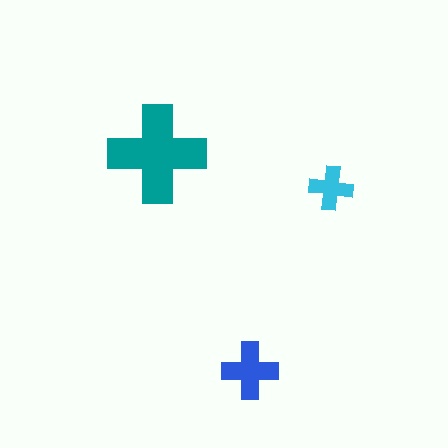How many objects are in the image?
There are 3 objects in the image.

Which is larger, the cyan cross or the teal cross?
The teal one.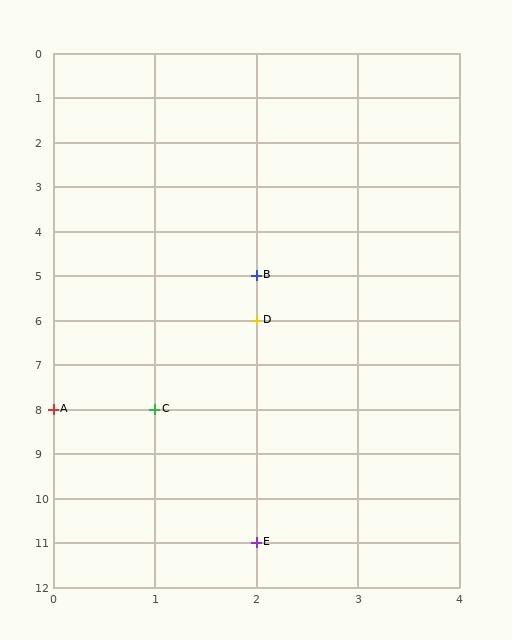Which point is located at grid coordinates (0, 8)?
Point A is at (0, 8).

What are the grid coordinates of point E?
Point E is at grid coordinates (2, 11).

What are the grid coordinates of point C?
Point C is at grid coordinates (1, 8).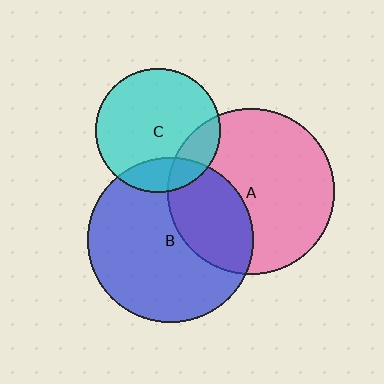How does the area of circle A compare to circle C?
Approximately 1.8 times.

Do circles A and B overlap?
Yes.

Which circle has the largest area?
Circle A (pink).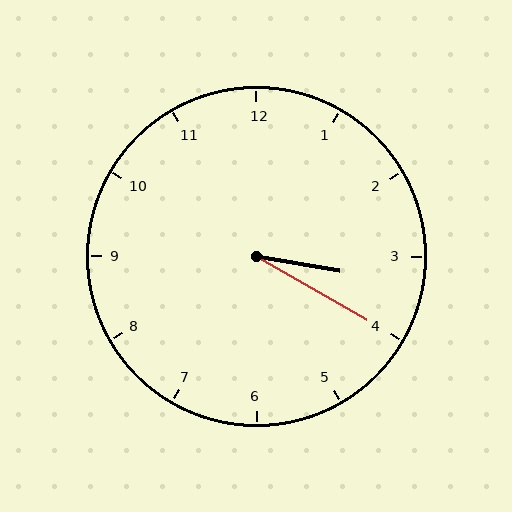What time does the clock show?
3:20.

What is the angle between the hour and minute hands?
Approximately 20 degrees.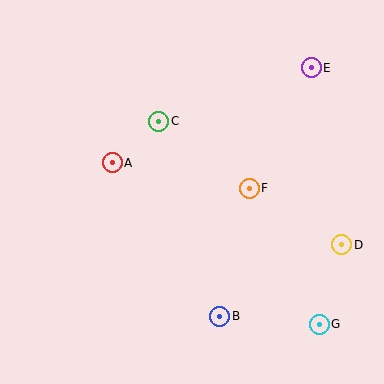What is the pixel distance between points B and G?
The distance between B and G is 100 pixels.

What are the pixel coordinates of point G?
Point G is at (319, 324).